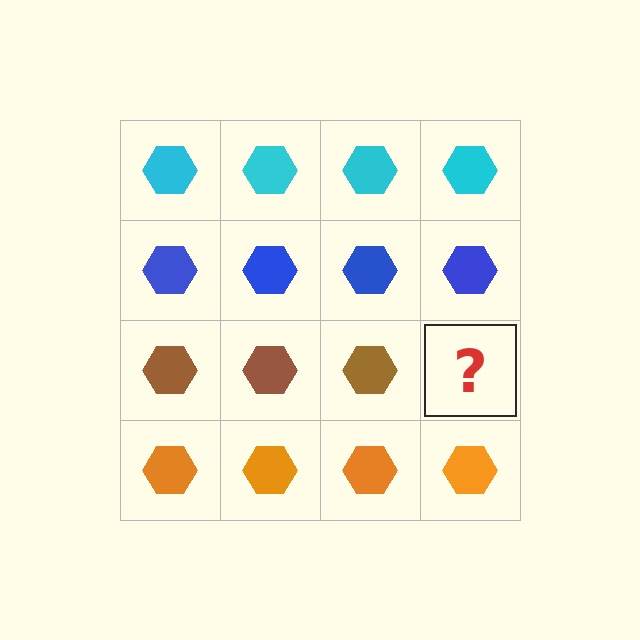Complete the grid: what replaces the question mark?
The question mark should be replaced with a brown hexagon.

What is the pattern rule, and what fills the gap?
The rule is that each row has a consistent color. The gap should be filled with a brown hexagon.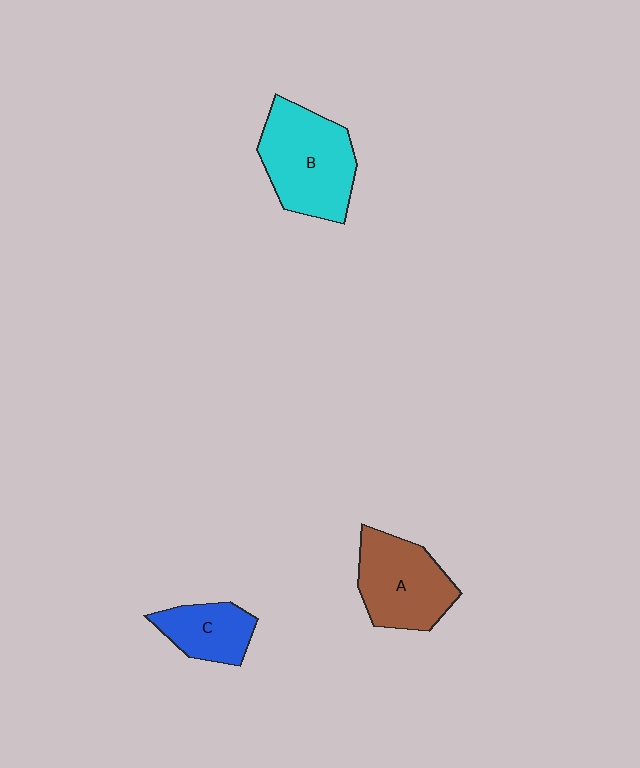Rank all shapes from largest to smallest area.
From largest to smallest: B (cyan), A (brown), C (blue).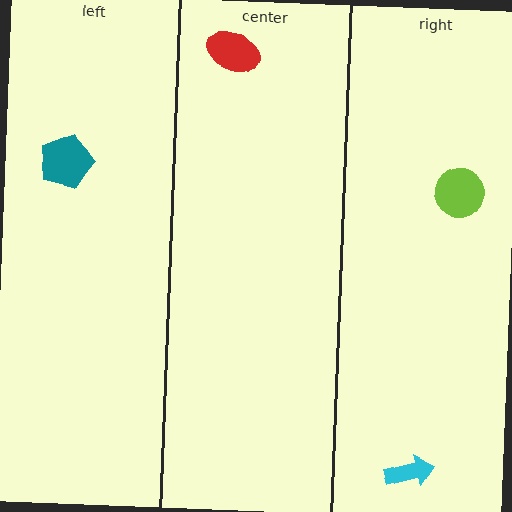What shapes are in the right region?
The cyan arrow, the lime circle.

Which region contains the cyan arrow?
The right region.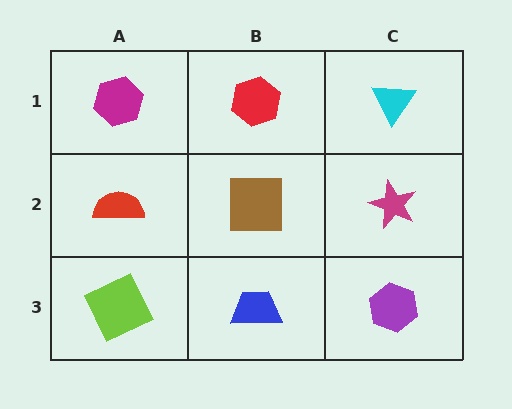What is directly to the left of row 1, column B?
A magenta hexagon.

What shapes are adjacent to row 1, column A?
A red semicircle (row 2, column A), a red hexagon (row 1, column B).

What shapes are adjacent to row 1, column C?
A magenta star (row 2, column C), a red hexagon (row 1, column B).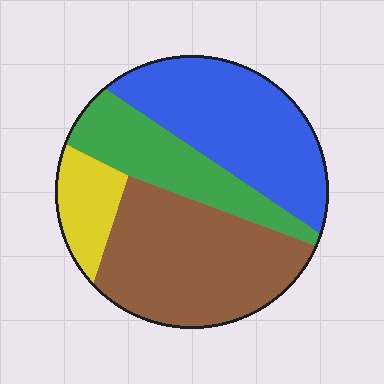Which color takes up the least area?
Yellow, at roughly 10%.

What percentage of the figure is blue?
Blue covers 33% of the figure.